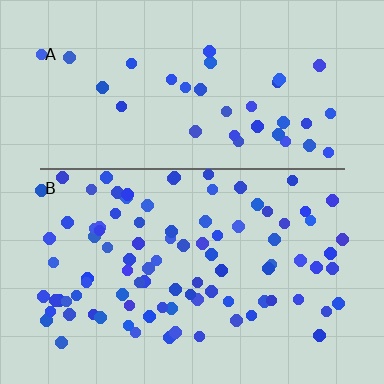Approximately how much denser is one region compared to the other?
Approximately 2.6× — region B over region A.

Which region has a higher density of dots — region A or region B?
B (the bottom).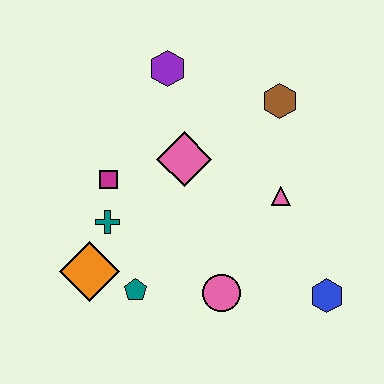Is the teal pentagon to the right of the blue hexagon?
No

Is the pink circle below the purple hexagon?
Yes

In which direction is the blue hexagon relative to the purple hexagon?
The blue hexagon is below the purple hexagon.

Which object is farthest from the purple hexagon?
The blue hexagon is farthest from the purple hexagon.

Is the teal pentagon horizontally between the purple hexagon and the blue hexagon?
No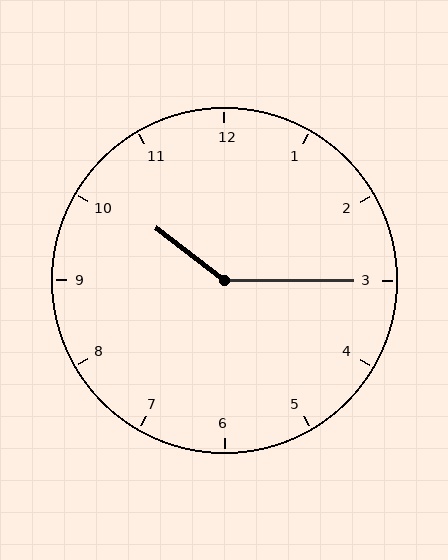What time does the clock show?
10:15.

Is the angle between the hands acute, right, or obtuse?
It is obtuse.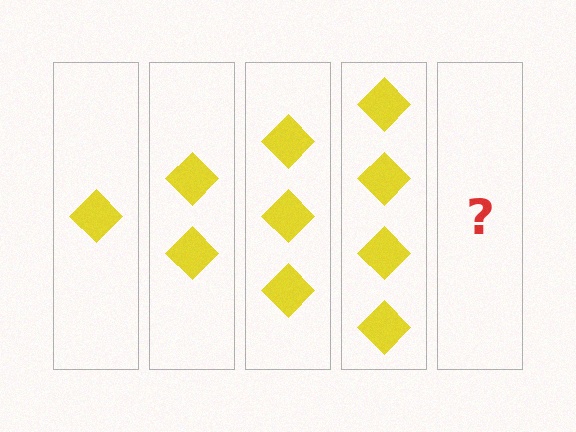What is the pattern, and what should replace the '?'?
The pattern is that each step adds one more diamond. The '?' should be 5 diamonds.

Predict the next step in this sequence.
The next step is 5 diamonds.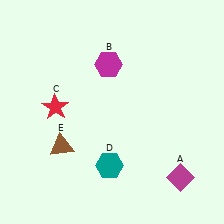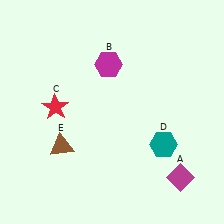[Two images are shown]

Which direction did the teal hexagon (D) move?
The teal hexagon (D) moved right.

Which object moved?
The teal hexagon (D) moved right.